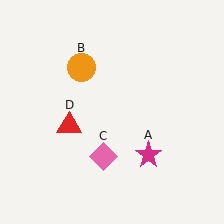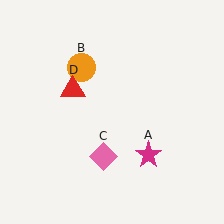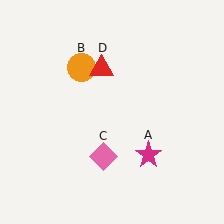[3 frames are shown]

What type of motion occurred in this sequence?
The red triangle (object D) rotated clockwise around the center of the scene.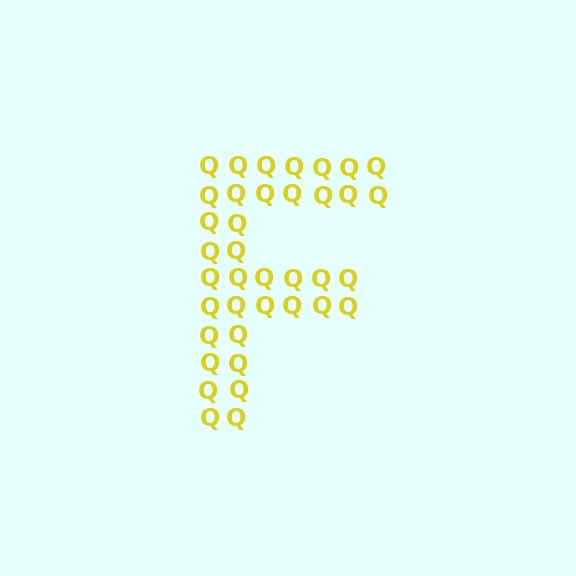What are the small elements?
The small elements are letter Q's.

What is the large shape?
The large shape is the letter F.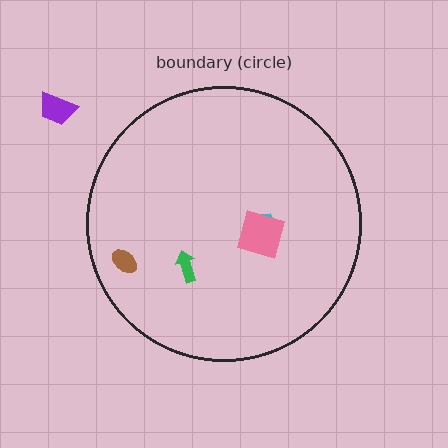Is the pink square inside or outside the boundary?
Inside.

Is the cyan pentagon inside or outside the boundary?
Inside.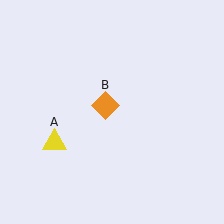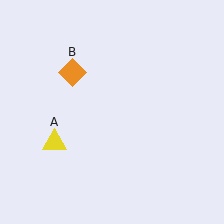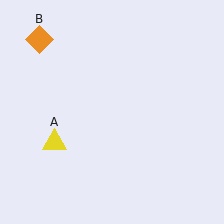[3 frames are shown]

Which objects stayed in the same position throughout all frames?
Yellow triangle (object A) remained stationary.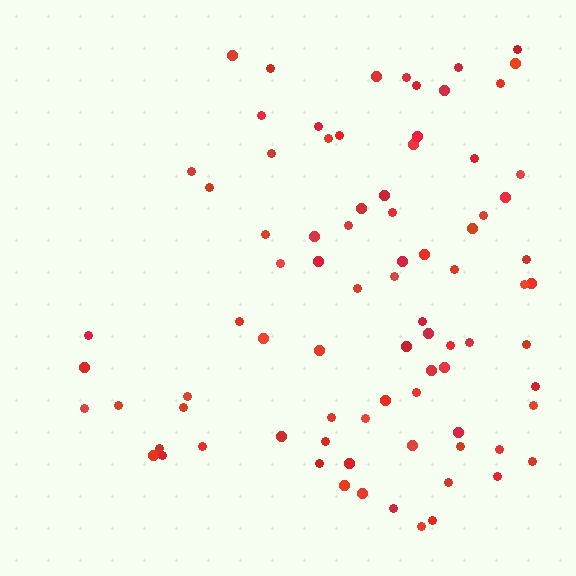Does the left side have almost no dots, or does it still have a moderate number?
Still a moderate number, just noticeably fewer than the right.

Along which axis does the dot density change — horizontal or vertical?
Horizontal.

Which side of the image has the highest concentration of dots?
The right.